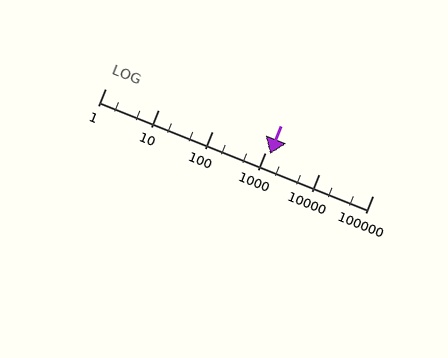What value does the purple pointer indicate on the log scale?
The pointer indicates approximately 1200.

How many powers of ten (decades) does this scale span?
The scale spans 5 decades, from 1 to 100000.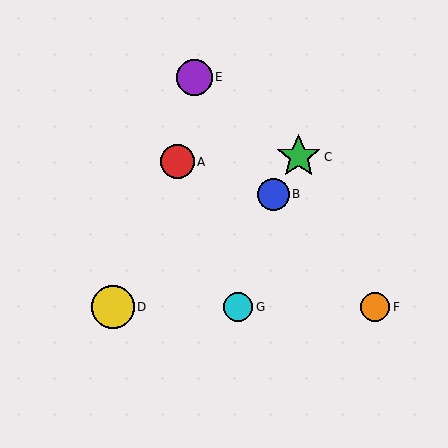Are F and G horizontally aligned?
Yes, both are at y≈307.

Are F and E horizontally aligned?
No, F is at y≈307 and E is at y≈77.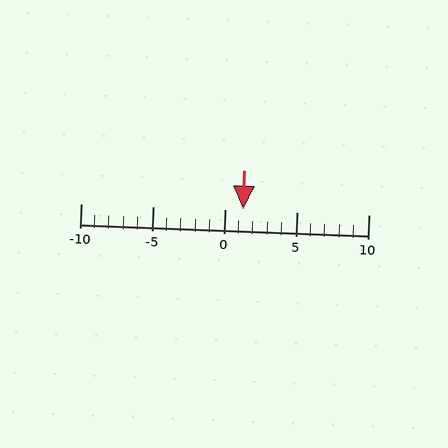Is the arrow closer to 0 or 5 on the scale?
The arrow is closer to 0.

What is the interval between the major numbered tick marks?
The major tick marks are spaced 5 units apart.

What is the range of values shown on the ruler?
The ruler shows values from -10 to 10.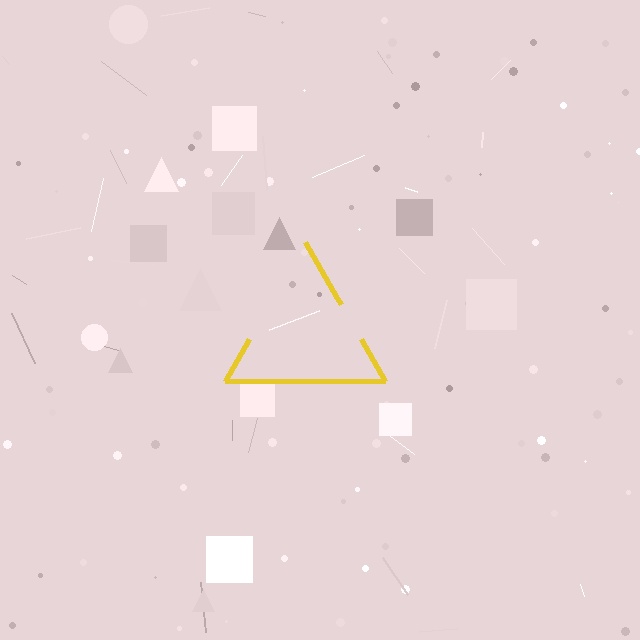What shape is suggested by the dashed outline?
The dashed outline suggests a triangle.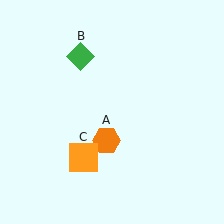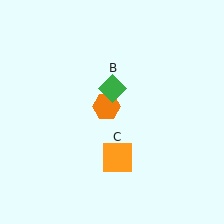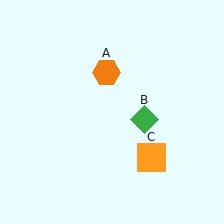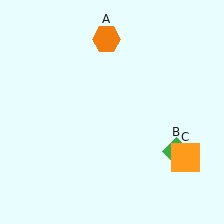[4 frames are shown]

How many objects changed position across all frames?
3 objects changed position: orange hexagon (object A), green diamond (object B), orange square (object C).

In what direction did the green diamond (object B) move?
The green diamond (object B) moved down and to the right.